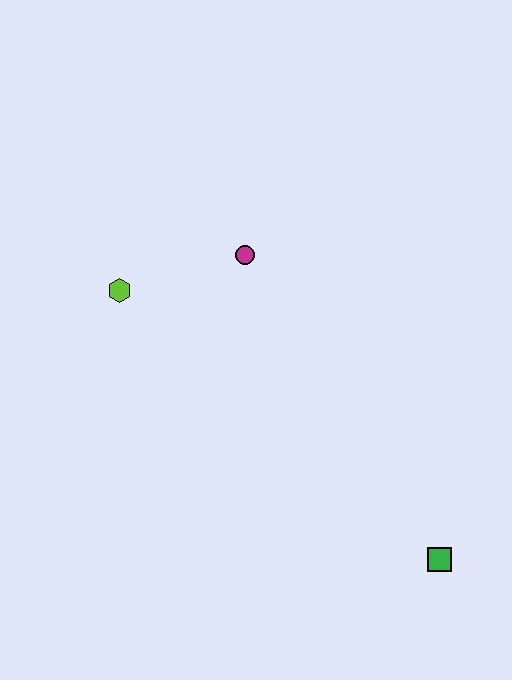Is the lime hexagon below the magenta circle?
Yes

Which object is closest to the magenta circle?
The lime hexagon is closest to the magenta circle.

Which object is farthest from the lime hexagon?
The green square is farthest from the lime hexagon.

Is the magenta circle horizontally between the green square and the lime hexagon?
Yes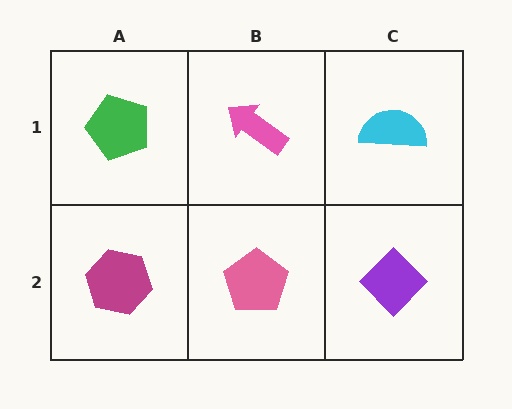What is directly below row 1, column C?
A purple diamond.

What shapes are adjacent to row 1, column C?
A purple diamond (row 2, column C), a pink arrow (row 1, column B).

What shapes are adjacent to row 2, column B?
A pink arrow (row 1, column B), a magenta hexagon (row 2, column A), a purple diamond (row 2, column C).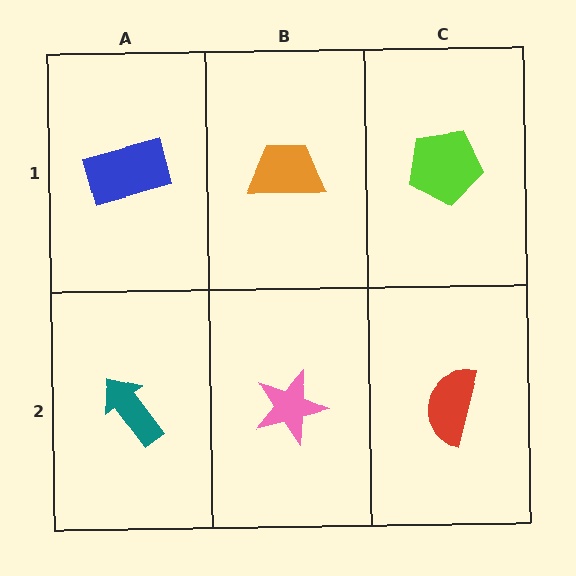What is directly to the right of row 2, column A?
A pink star.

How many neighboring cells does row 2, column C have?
2.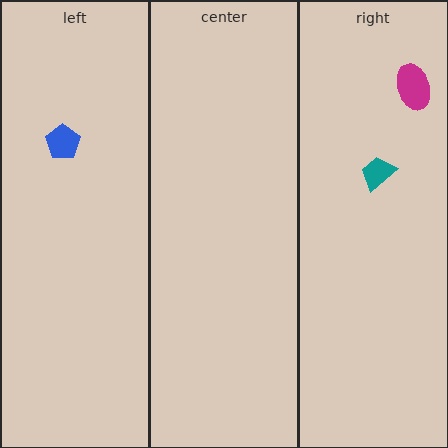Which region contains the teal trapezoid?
The right region.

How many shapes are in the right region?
2.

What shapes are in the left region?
The blue pentagon.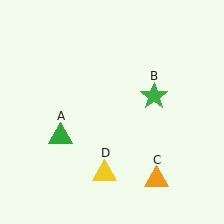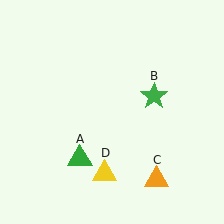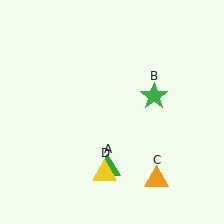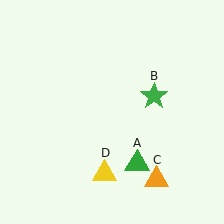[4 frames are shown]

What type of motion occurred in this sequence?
The green triangle (object A) rotated counterclockwise around the center of the scene.